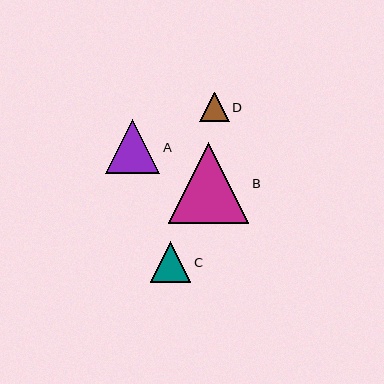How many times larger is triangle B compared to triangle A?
Triangle B is approximately 1.5 times the size of triangle A.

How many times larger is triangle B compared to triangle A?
Triangle B is approximately 1.5 times the size of triangle A.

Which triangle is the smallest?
Triangle D is the smallest with a size of approximately 30 pixels.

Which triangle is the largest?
Triangle B is the largest with a size of approximately 81 pixels.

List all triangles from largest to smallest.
From largest to smallest: B, A, C, D.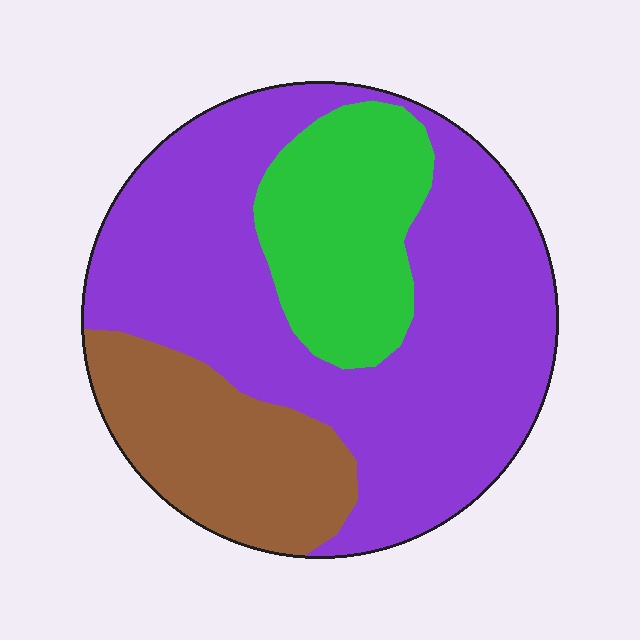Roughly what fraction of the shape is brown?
Brown covers roughly 20% of the shape.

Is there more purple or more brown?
Purple.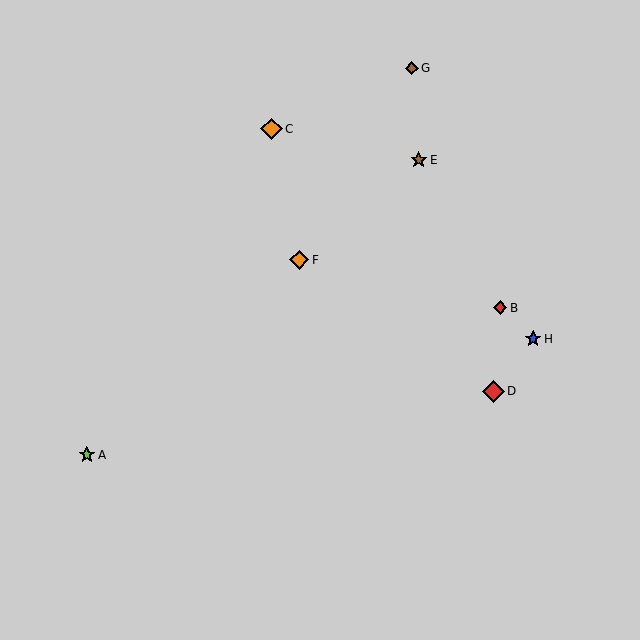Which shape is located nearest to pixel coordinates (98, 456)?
The lime star (labeled A) at (87, 455) is nearest to that location.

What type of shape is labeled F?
Shape F is an orange diamond.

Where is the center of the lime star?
The center of the lime star is at (87, 455).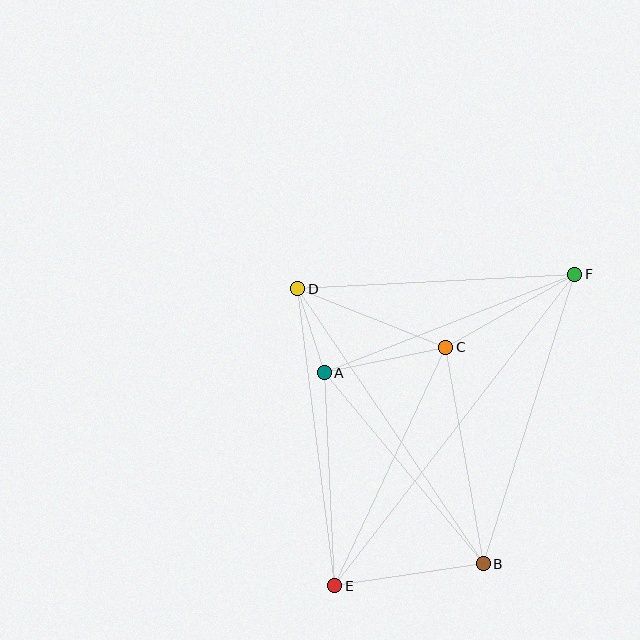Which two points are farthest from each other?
Points E and F are farthest from each other.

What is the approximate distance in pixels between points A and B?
The distance between A and B is approximately 248 pixels.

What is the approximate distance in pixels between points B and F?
The distance between B and F is approximately 303 pixels.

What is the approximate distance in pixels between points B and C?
The distance between B and C is approximately 219 pixels.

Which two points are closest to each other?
Points A and D are closest to each other.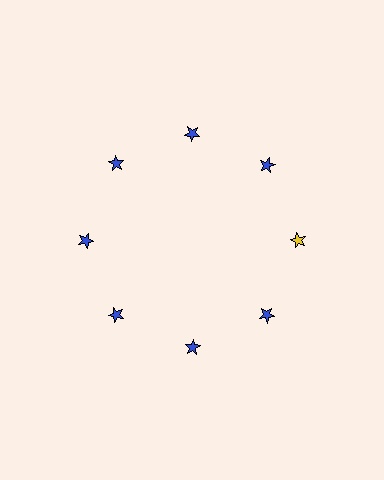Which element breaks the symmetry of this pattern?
The yellow star at roughly the 3 o'clock position breaks the symmetry. All other shapes are blue stars.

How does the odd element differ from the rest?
It has a different color: yellow instead of blue.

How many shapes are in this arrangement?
There are 8 shapes arranged in a ring pattern.